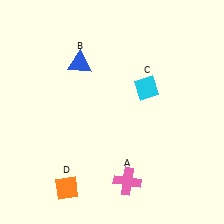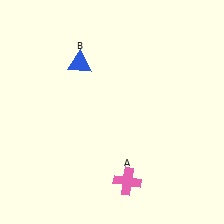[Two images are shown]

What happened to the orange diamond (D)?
The orange diamond (D) was removed in Image 2. It was in the bottom-left area of Image 1.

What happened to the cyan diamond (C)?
The cyan diamond (C) was removed in Image 2. It was in the top-right area of Image 1.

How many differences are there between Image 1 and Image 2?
There are 2 differences between the two images.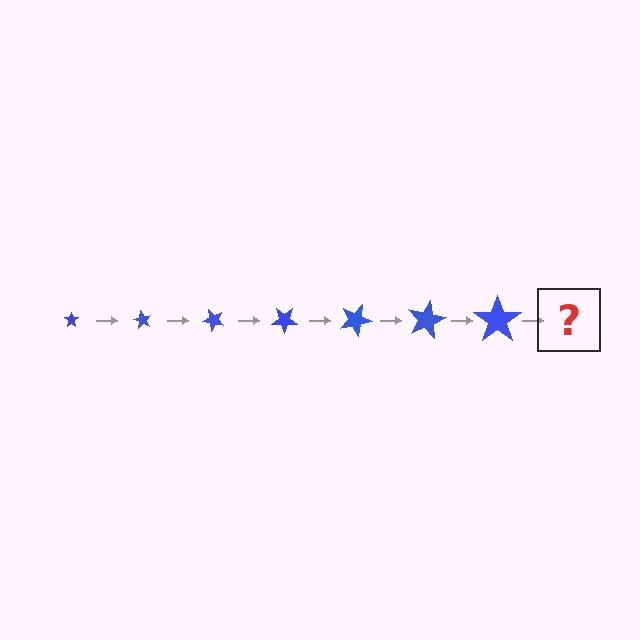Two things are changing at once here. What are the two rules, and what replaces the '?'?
The two rules are that the star grows larger each step and it rotates 60 degrees each step. The '?' should be a star, larger than the previous one and rotated 420 degrees from the start.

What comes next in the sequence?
The next element should be a star, larger than the previous one and rotated 420 degrees from the start.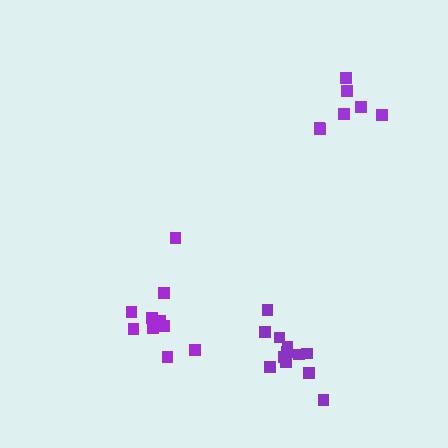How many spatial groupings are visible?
There are 3 spatial groupings.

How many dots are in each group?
Group 1: 10 dots, Group 2: 7 dots, Group 3: 12 dots (29 total).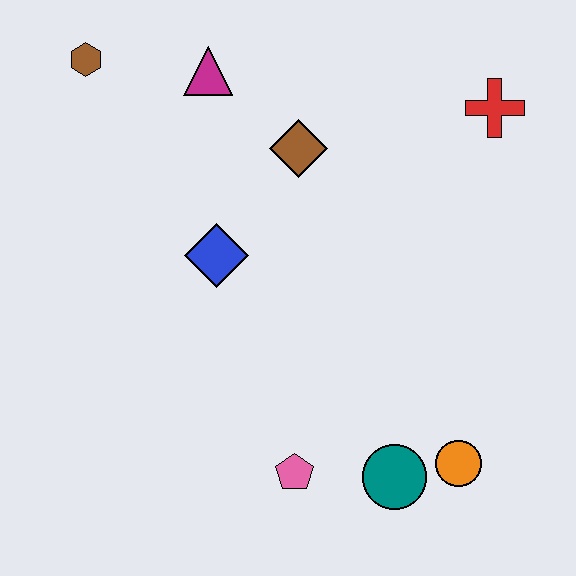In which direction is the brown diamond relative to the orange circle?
The brown diamond is above the orange circle.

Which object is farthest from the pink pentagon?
The brown hexagon is farthest from the pink pentagon.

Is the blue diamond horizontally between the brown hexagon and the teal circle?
Yes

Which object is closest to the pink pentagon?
The teal circle is closest to the pink pentagon.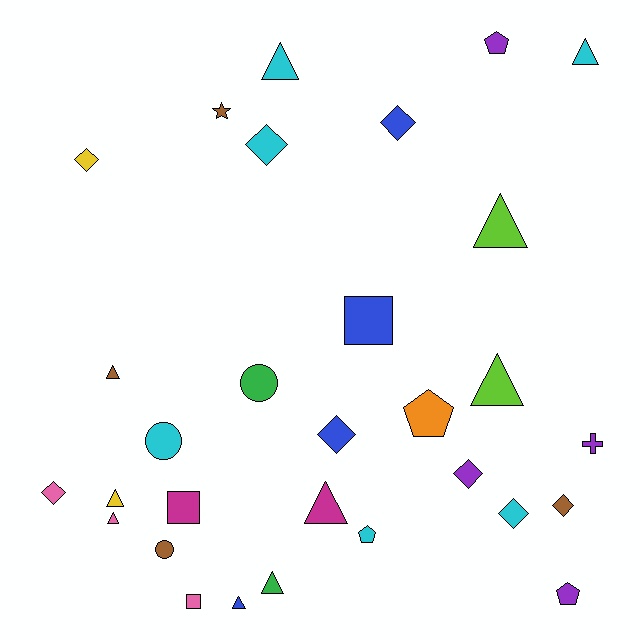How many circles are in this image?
There are 3 circles.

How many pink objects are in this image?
There are 3 pink objects.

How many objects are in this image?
There are 30 objects.